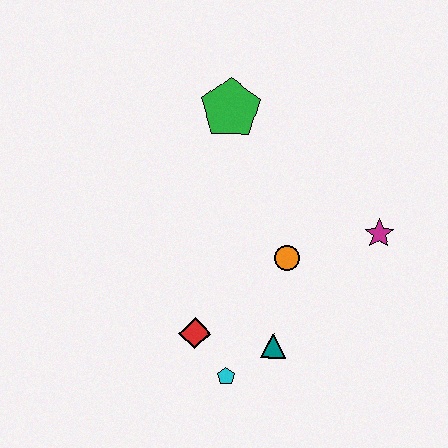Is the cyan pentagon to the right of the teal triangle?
No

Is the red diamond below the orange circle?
Yes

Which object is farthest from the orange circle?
The green pentagon is farthest from the orange circle.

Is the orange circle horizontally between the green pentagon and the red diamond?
No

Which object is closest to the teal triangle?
The cyan pentagon is closest to the teal triangle.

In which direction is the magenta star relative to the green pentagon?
The magenta star is to the right of the green pentagon.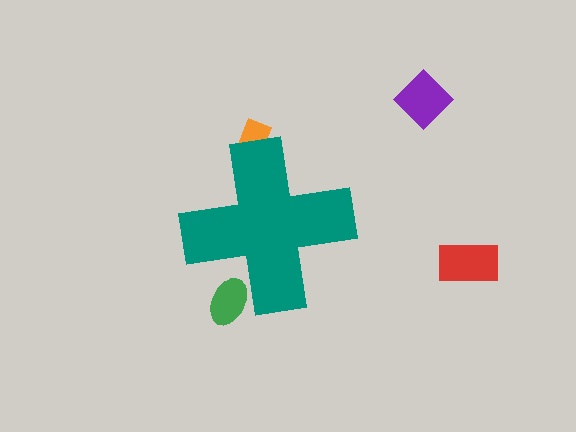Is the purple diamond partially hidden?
No, the purple diamond is fully visible.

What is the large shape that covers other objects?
A teal cross.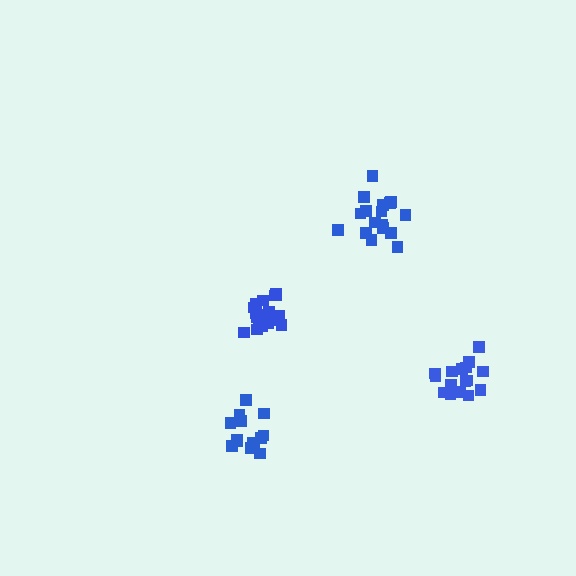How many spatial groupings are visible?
There are 4 spatial groupings.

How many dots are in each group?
Group 1: 16 dots, Group 2: 17 dots, Group 3: 19 dots, Group 4: 14 dots (66 total).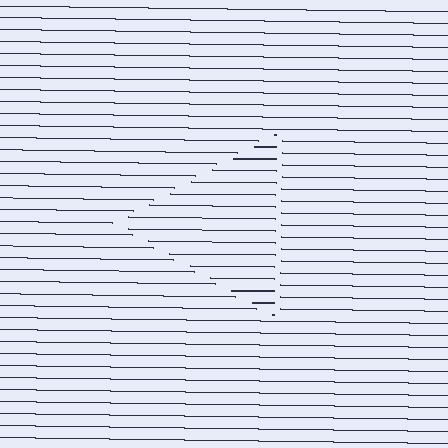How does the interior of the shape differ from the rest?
The interior of the shape contains the same grating, shifted by half a period — the contour is defined by the phase discontinuity where line-ends from the inner and outer gratings abut.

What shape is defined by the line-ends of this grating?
An illusory triangle. The interior of the shape contains the same grating, shifted by half a period — the contour is defined by the phase discontinuity where line-ends from the inner and outer gratings abut.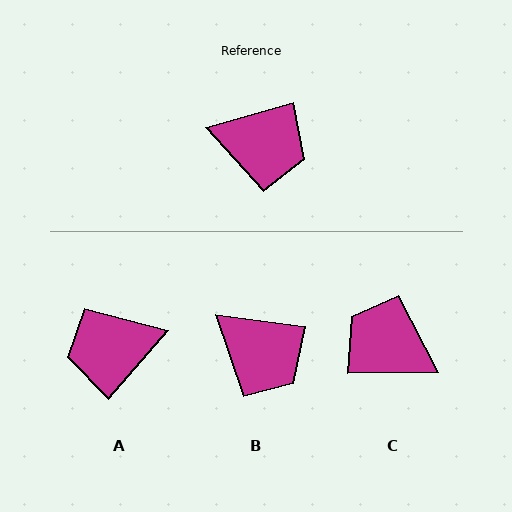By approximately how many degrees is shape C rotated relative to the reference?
Approximately 165 degrees counter-clockwise.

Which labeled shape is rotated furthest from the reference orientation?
C, about 165 degrees away.